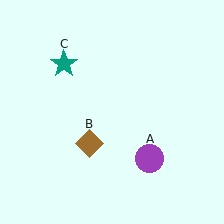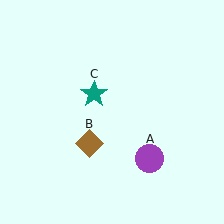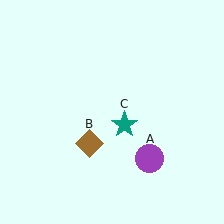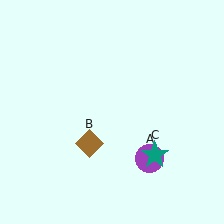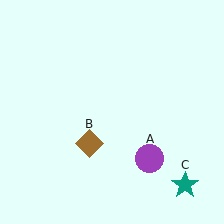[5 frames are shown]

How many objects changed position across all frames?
1 object changed position: teal star (object C).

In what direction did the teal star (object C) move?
The teal star (object C) moved down and to the right.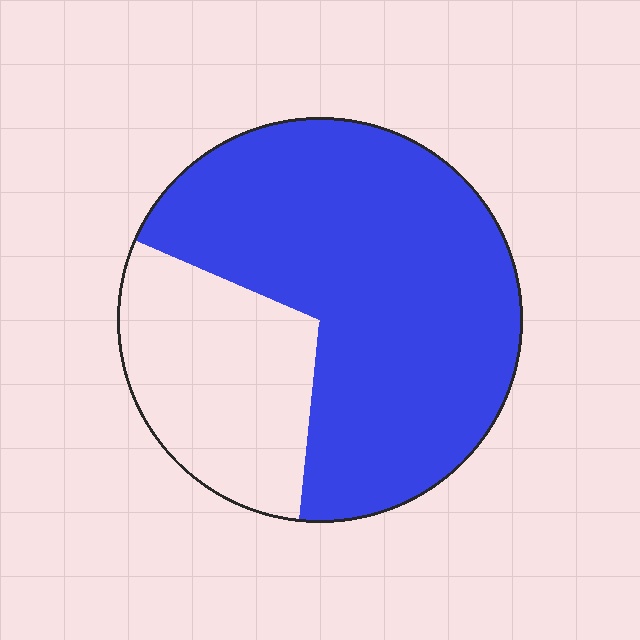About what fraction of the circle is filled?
About two thirds (2/3).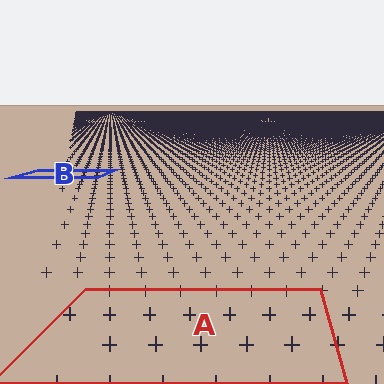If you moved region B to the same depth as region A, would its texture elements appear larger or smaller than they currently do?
They would appear larger. At a closer depth, the same texture elements are projected at a bigger on-screen size.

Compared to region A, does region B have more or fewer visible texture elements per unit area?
Region B has more texture elements per unit area — they are packed more densely because it is farther away.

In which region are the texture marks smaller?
The texture marks are smaller in region B, because it is farther away.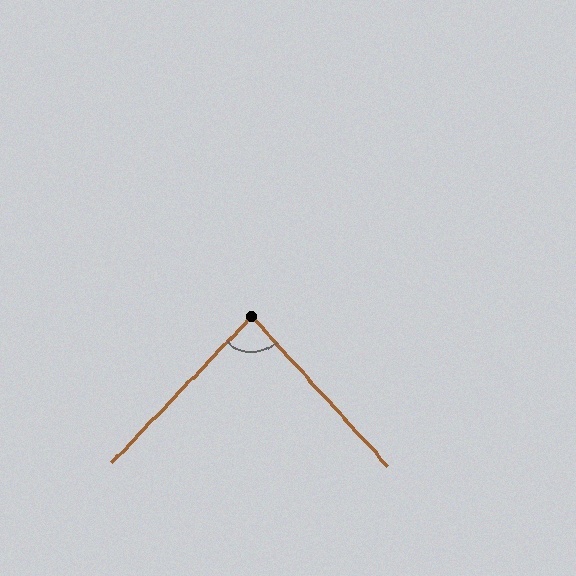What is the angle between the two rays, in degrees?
Approximately 86 degrees.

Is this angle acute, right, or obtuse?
It is approximately a right angle.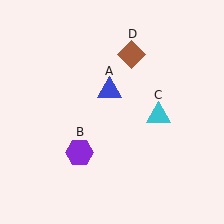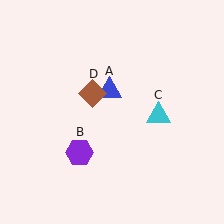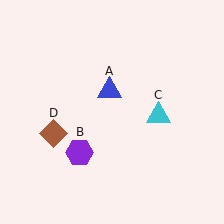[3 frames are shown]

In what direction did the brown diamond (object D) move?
The brown diamond (object D) moved down and to the left.